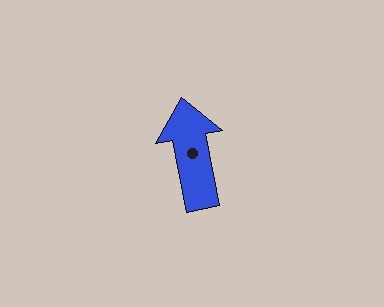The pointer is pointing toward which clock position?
Roughly 12 o'clock.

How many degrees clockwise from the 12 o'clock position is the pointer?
Approximately 349 degrees.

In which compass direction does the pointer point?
North.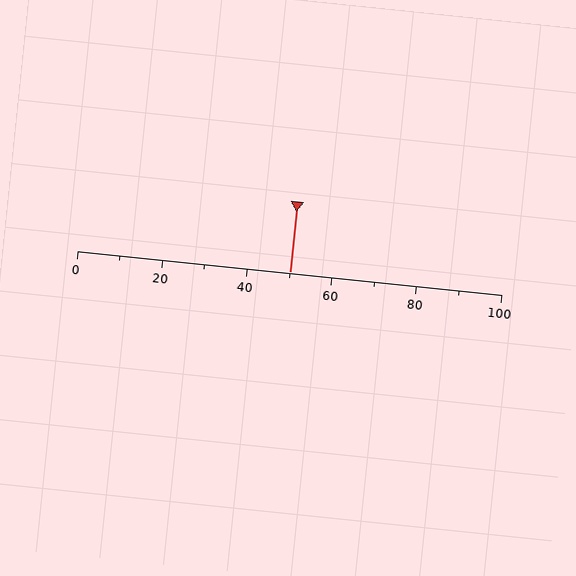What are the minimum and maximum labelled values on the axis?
The axis runs from 0 to 100.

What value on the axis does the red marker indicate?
The marker indicates approximately 50.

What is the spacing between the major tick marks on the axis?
The major ticks are spaced 20 apart.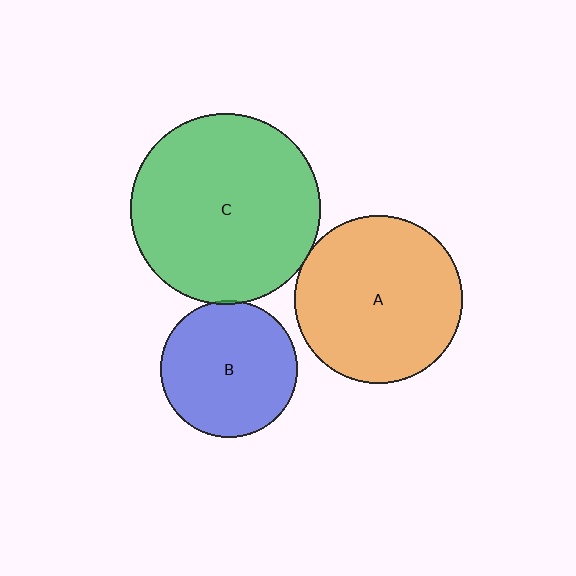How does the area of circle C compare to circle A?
Approximately 1.3 times.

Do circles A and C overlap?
Yes.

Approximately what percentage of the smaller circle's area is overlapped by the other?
Approximately 5%.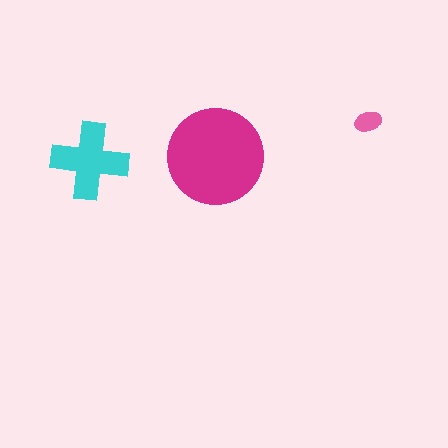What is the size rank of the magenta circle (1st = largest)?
1st.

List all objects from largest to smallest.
The magenta circle, the cyan cross, the pink ellipse.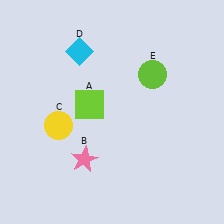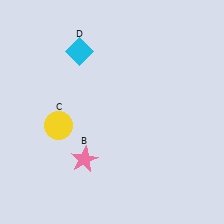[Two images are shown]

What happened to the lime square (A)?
The lime square (A) was removed in Image 2. It was in the top-left area of Image 1.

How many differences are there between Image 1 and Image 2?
There are 2 differences between the two images.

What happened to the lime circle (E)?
The lime circle (E) was removed in Image 2. It was in the top-right area of Image 1.